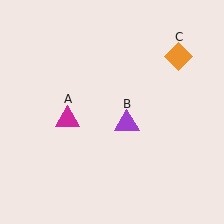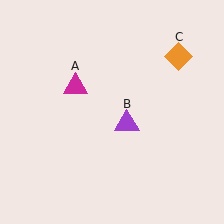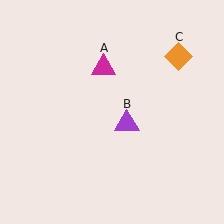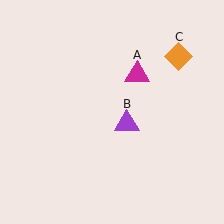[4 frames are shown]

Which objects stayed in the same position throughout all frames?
Purple triangle (object B) and orange diamond (object C) remained stationary.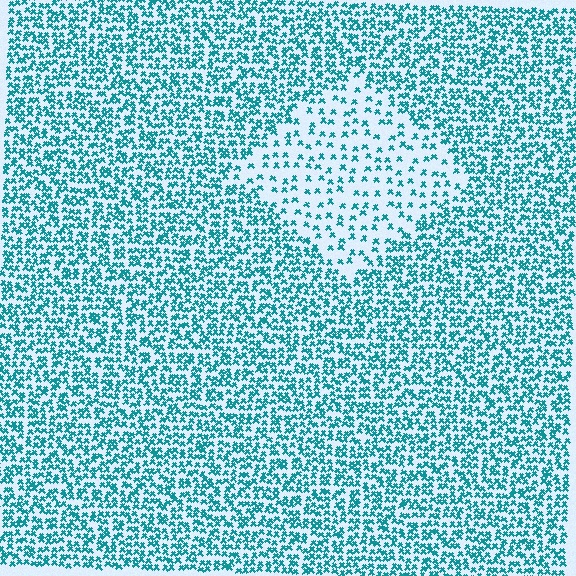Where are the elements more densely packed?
The elements are more densely packed outside the diamond boundary.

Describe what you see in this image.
The image contains small teal elements arranged at two different densities. A diamond-shaped region is visible where the elements are less densely packed than the surrounding area.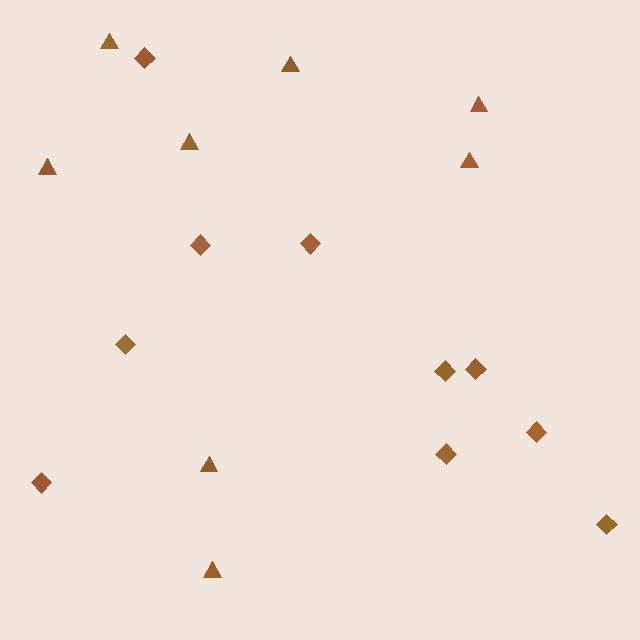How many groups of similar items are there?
There are 2 groups: one group of diamonds (10) and one group of triangles (8).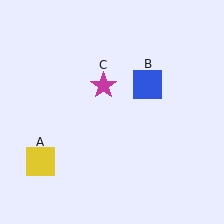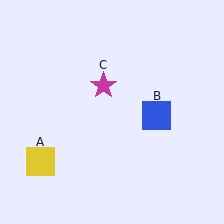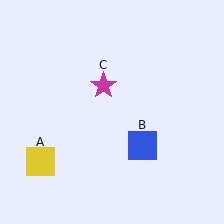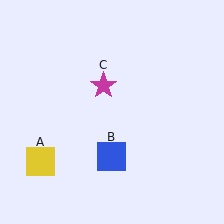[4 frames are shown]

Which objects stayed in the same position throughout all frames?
Yellow square (object A) and magenta star (object C) remained stationary.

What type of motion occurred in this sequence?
The blue square (object B) rotated clockwise around the center of the scene.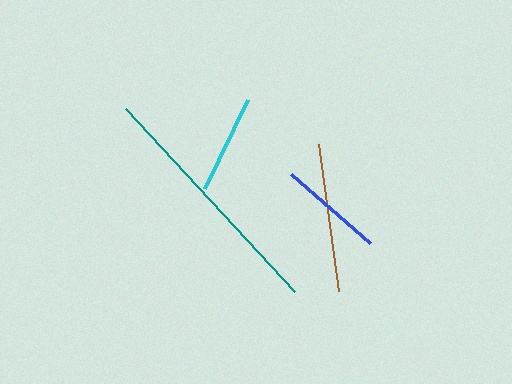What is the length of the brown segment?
The brown segment is approximately 148 pixels long.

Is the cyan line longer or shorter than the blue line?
The blue line is longer than the cyan line.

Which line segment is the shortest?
The cyan line is the shortest at approximately 99 pixels.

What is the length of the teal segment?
The teal segment is approximately 249 pixels long.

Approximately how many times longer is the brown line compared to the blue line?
The brown line is approximately 1.4 times the length of the blue line.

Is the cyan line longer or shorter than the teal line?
The teal line is longer than the cyan line.